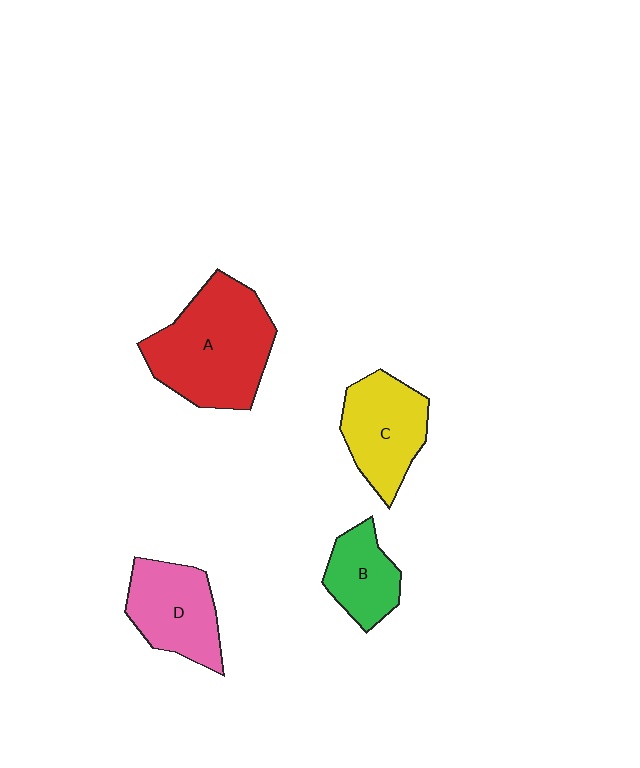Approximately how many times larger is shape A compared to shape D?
Approximately 1.6 times.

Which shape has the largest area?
Shape A (red).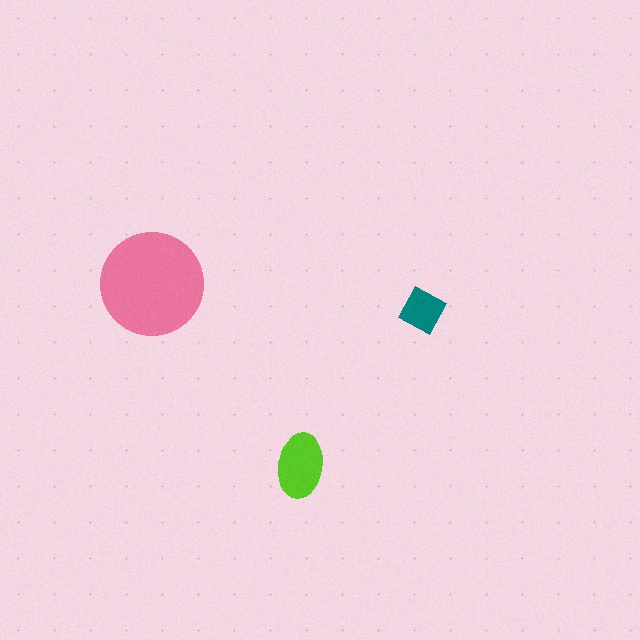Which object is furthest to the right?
The teal square is rightmost.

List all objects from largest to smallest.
The pink circle, the lime ellipse, the teal square.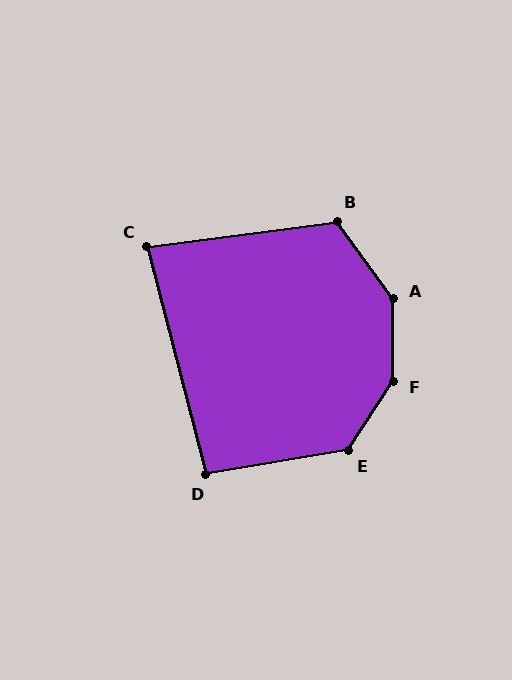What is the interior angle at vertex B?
Approximately 119 degrees (obtuse).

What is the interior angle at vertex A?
Approximately 144 degrees (obtuse).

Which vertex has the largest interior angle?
F, at approximately 147 degrees.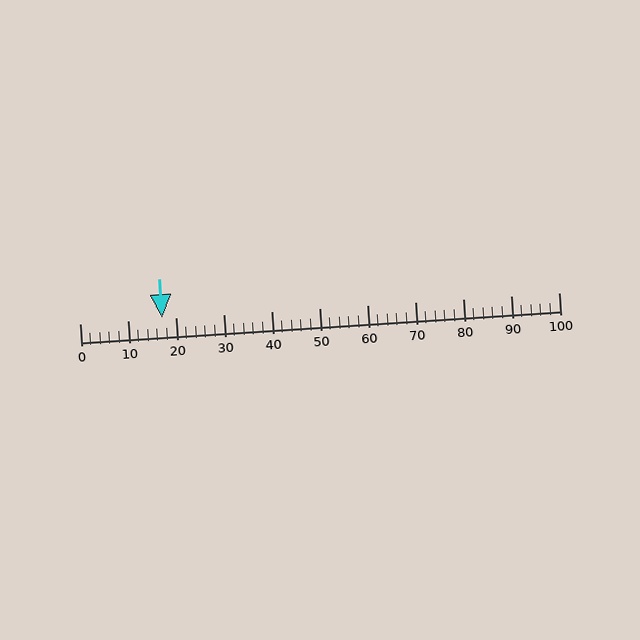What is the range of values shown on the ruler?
The ruler shows values from 0 to 100.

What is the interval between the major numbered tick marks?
The major tick marks are spaced 10 units apart.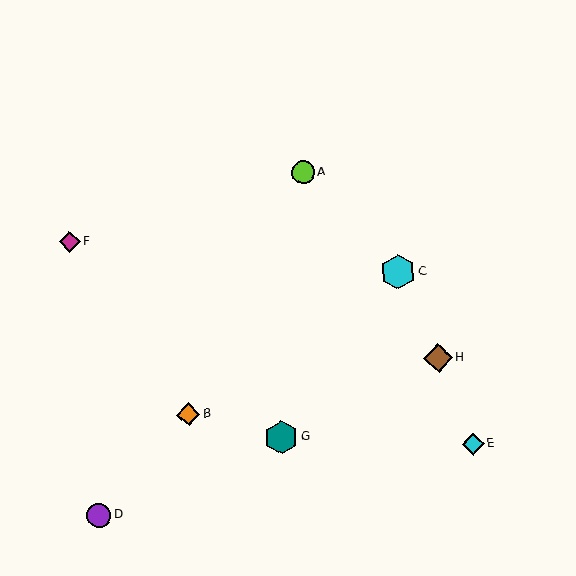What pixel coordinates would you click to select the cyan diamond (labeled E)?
Click at (473, 444) to select the cyan diamond E.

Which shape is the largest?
The cyan hexagon (labeled C) is the largest.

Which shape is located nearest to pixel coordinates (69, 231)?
The magenta diamond (labeled F) at (70, 242) is nearest to that location.